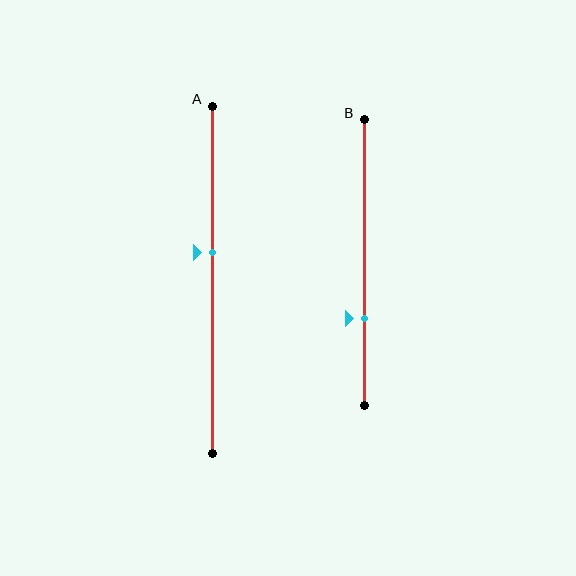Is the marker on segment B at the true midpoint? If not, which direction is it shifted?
No, the marker on segment B is shifted downward by about 19% of the segment length.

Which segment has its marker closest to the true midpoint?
Segment A has its marker closest to the true midpoint.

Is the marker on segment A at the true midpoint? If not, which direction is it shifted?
No, the marker on segment A is shifted upward by about 8% of the segment length.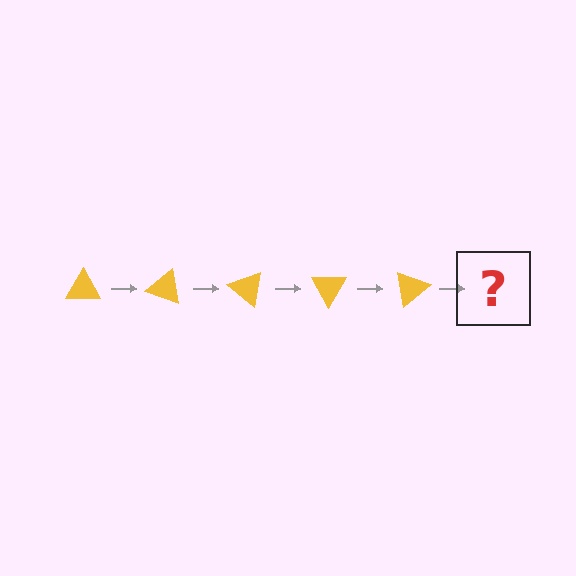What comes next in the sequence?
The next element should be a yellow triangle rotated 100 degrees.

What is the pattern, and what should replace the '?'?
The pattern is that the triangle rotates 20 degrees each step. The '?' should be a yellow triangle rotated 100 degrees.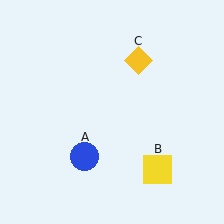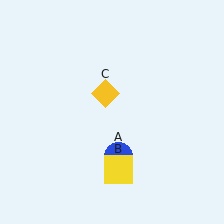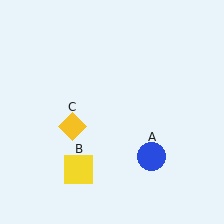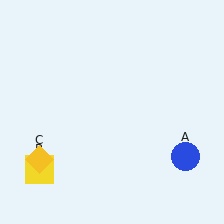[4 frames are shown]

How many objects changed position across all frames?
3 objects changed position: blue circle (object A), yellow square (object B), yellow diamond (object C).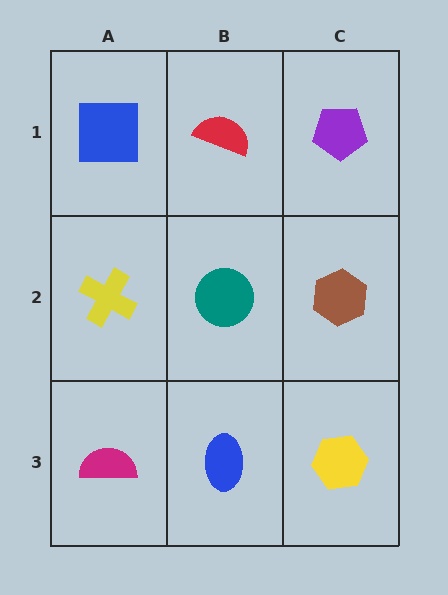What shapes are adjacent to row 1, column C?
A brown hexagon (row 2, column C), a red semicircle (row 1, column B).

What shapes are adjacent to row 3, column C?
A brown hexagon (row 2, column C), a blue ellipse (row 3, column B).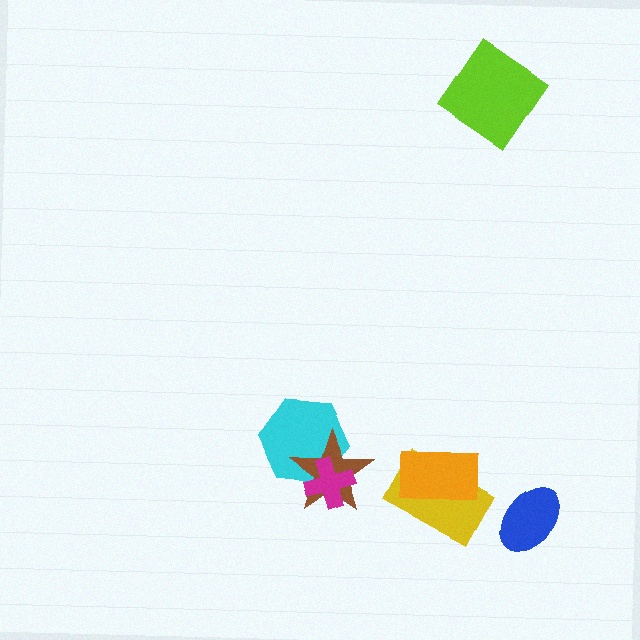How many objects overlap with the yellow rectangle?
1 object overlaps with the yellow rectangle.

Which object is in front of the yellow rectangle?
The orange rectangle is in front of the yellow rectangle.